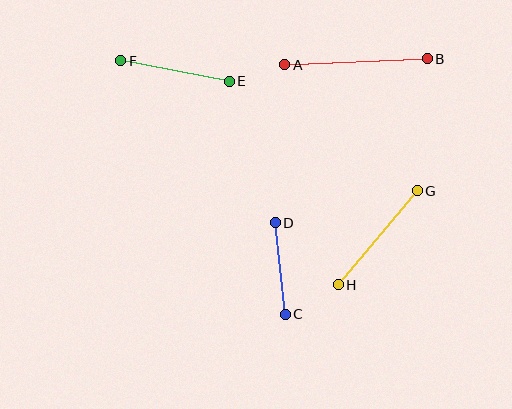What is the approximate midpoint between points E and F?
The midpoint is at approximately (175, 71) pixels.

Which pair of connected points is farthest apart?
Points A and B are farthest apart.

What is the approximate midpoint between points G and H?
The midpoint is at approximately (378, 238) pixels.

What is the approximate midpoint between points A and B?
The midpoint is at approximately (356, 62) pixels.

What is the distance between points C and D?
The distance is approximately 92 pixels.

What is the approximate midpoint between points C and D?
The midpoint is at approximately (280, 268) pixels.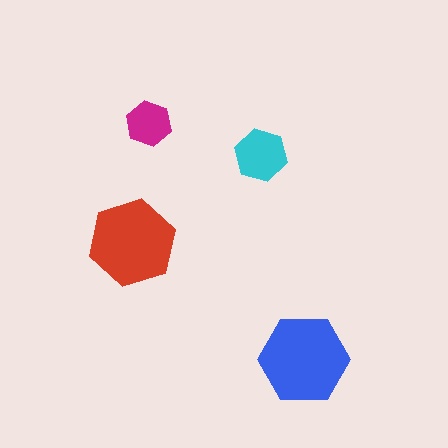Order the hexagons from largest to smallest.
the blue one, the red one, the cyan one, the magenta one.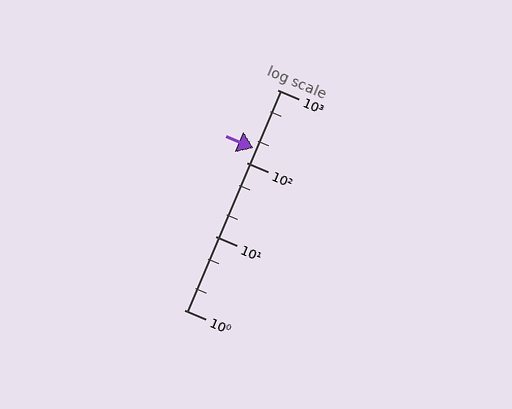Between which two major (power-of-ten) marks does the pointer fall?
The pointer is between 100 and 1000.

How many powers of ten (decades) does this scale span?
The scale spans 3 decades, from 1 to 1000.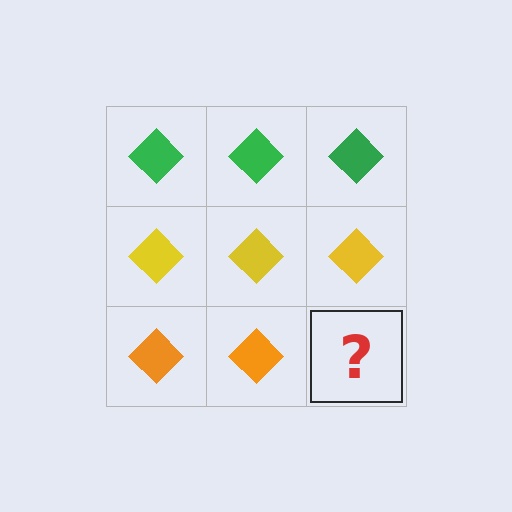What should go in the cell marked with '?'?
The missing cell should contain an orange diamond.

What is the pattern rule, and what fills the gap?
The rule is that each row has a consistent color. The gap should be filled with an orange diamond.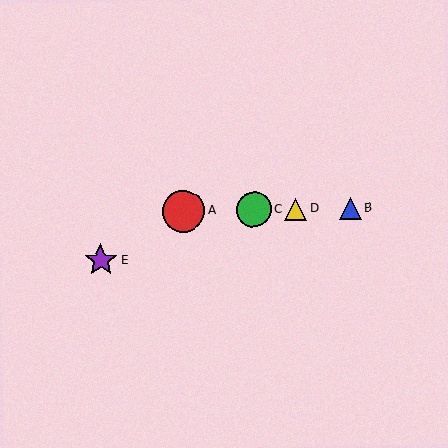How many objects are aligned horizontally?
4 objects (A, B, C, D) are aligned horizontally.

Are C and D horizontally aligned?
Yes, both are at y≈210.